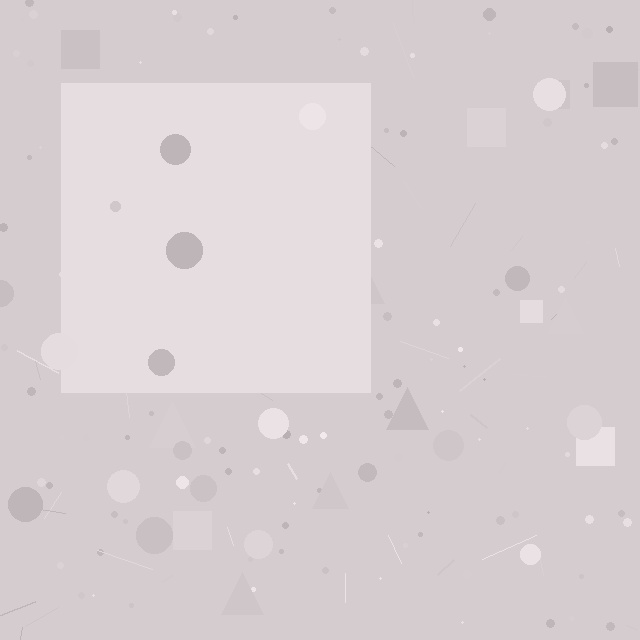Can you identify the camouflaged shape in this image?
The camouflaged shape is a square.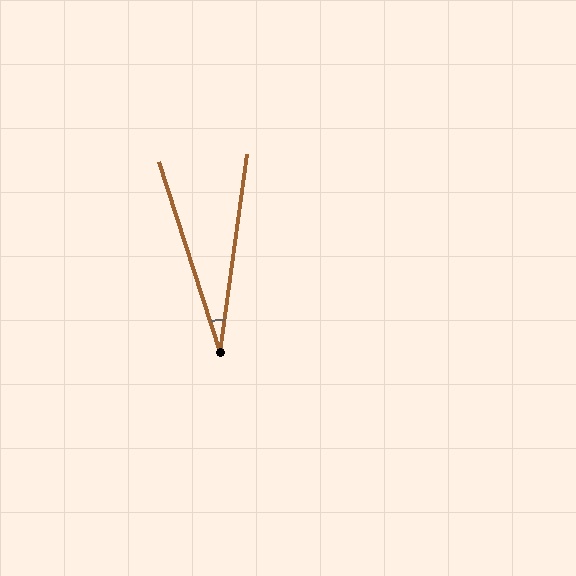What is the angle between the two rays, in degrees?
Approximately 25 degrees.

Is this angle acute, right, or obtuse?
It is acute.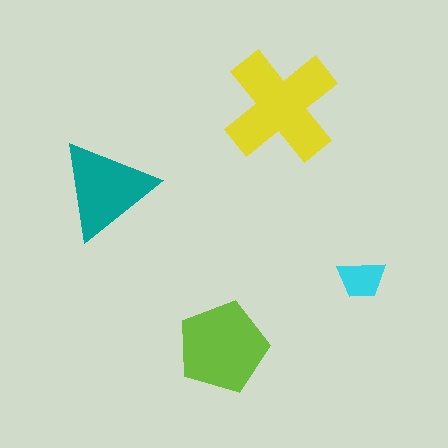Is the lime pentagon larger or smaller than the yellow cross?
Smaller.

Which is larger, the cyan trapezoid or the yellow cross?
The yellow cross.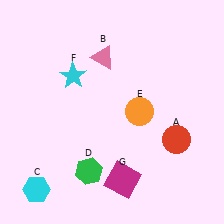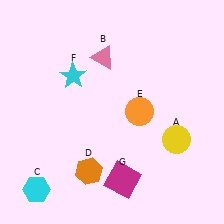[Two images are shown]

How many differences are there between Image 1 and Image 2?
There are 2 differences between the two images.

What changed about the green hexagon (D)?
In Image 1, D is green. In Image 2, it changed to orange.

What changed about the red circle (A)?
In Image 1, A is red. In Image 2, it changed to yellow.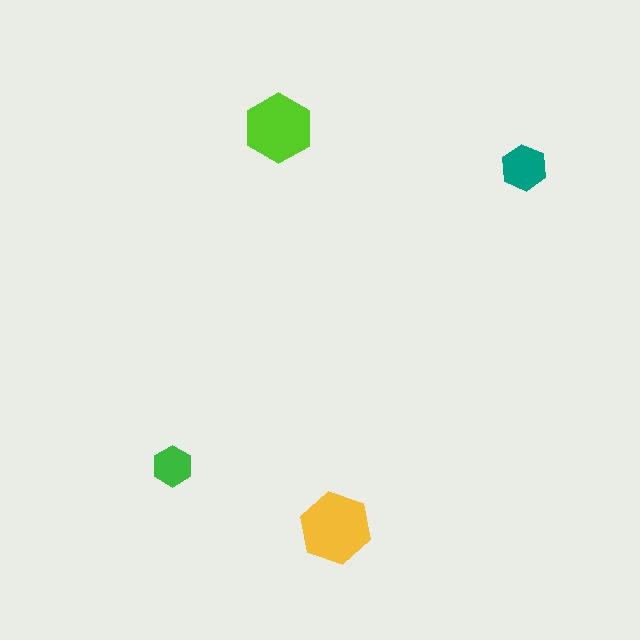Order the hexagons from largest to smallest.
the yellow one, the lime one, the teal one, the green one.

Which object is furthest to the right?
The teal hexagon is rightmost.